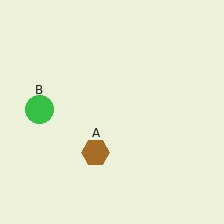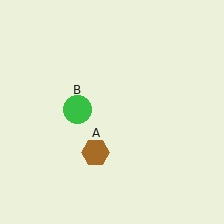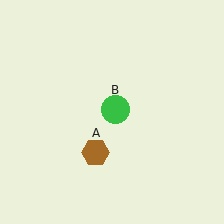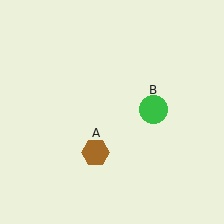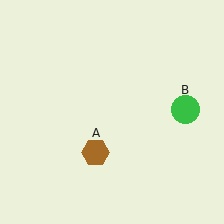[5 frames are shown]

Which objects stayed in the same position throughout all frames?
Brown hexagon (object A) remained stationary.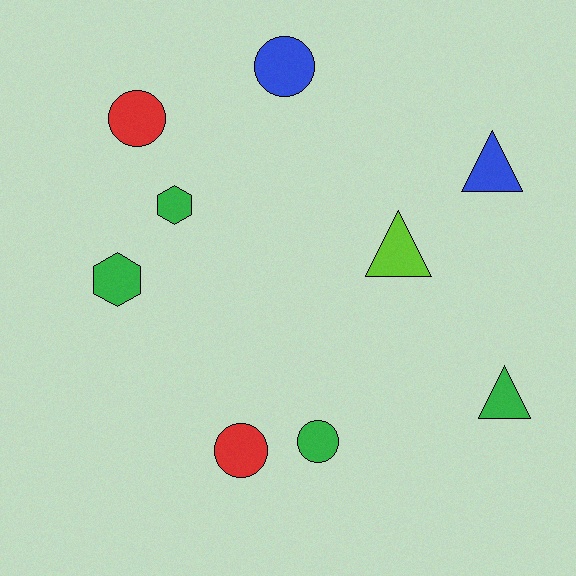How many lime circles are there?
There are no lime circles.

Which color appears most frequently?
Green, with 4 objects.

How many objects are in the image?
There are 9 objects.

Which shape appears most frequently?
Circle, with 4 objects.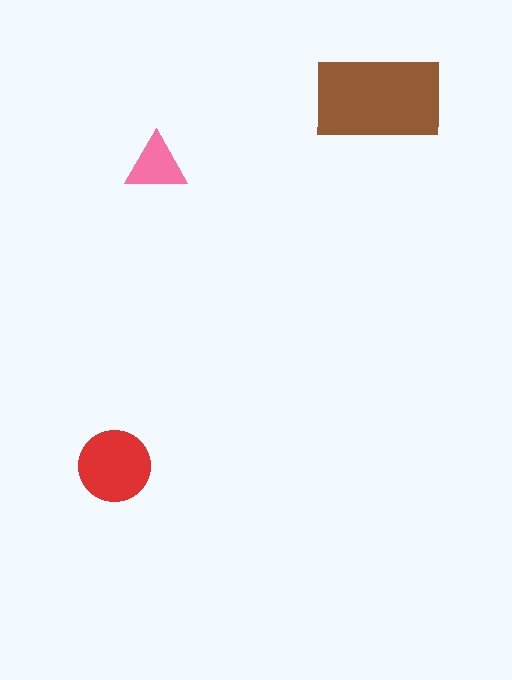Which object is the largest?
The brown rectangle.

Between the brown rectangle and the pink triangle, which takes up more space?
The brown rectangle.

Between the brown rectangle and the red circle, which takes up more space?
The brown rectangle.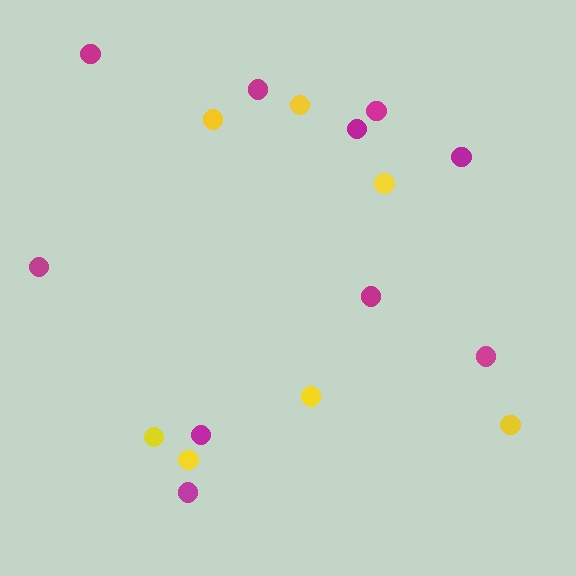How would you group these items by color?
There are 2 groups: one group of magenta circles (10) and one group of yellow circles (7).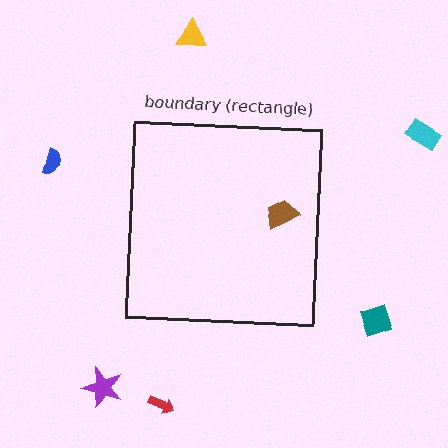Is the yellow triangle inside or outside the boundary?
Outside.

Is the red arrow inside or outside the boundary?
Outside.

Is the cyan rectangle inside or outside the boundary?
Outside.